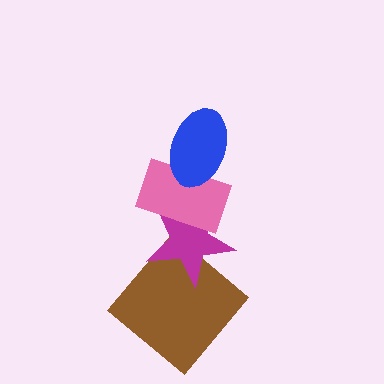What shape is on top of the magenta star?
The pink rectangle is on top of the magenta star.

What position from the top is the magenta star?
The magenta star is 3rd from the top.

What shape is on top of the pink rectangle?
The blue ellipse is on top of the pink rectangle.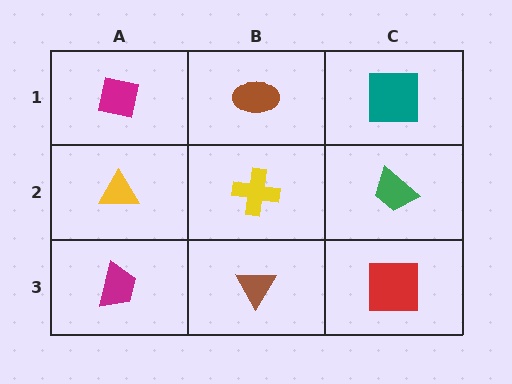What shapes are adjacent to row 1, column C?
A green trapezoid (row 2, column C), a brown ellipse (row 1, column B).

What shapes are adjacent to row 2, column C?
A teal square (row 1, column C), a red square (row 3, column C), a yellow cross (row 2, column B).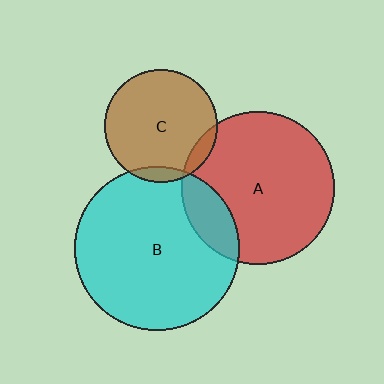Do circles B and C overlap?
Yes.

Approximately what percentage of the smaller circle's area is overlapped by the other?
Approximately 5%.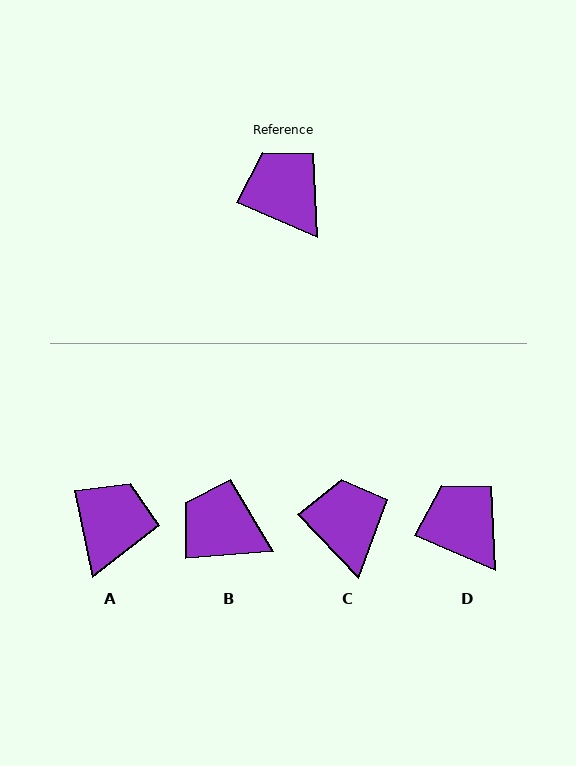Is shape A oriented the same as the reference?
No, it is off by about 54 degrees.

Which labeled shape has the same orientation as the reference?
D.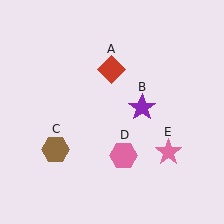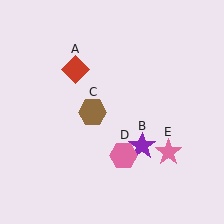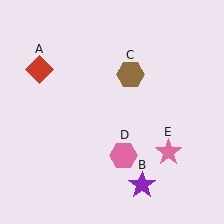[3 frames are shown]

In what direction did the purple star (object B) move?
The purple star (object B) moved down.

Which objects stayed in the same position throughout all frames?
Pink hexagon (object D) and pink star (object E) remained stationary.